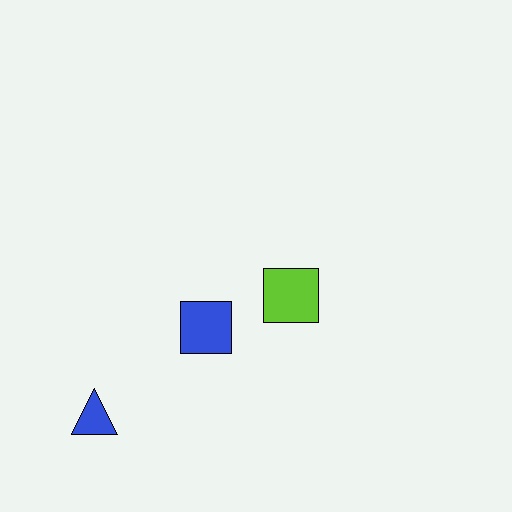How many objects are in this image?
There are 3 objects.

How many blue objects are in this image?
There are 2 blue objects.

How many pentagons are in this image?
There are no pentagons.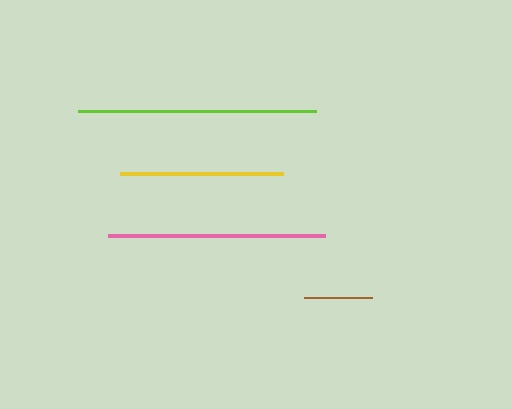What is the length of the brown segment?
The brown segment is approximately 69 pixels long.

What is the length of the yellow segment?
The yellow segment is approximately 163 pixels long.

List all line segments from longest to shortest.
From longest to shortest: lime, pink, yellow, brown.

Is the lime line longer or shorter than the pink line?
The lime line is longer than the pink line.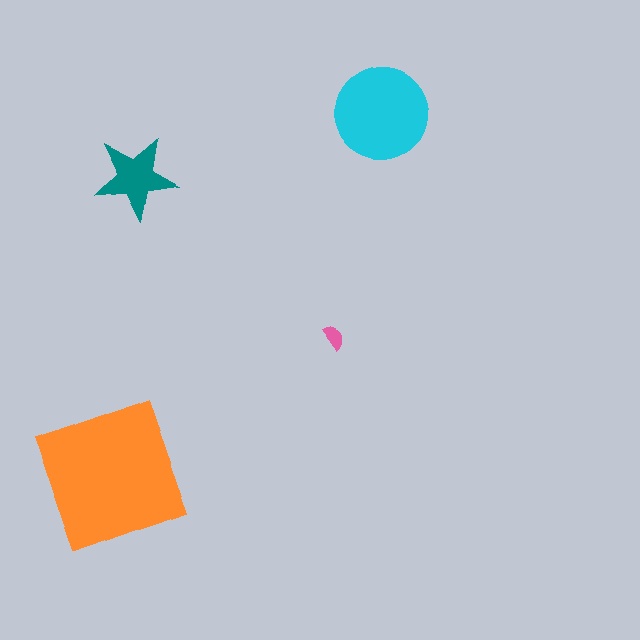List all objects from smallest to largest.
The pink semicircle, the teal star, the cyan circle, the orange square.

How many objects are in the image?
There are 4 objects in the image.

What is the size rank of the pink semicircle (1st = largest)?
4th.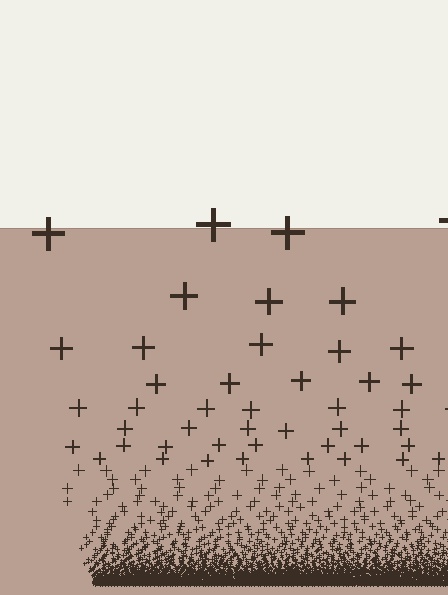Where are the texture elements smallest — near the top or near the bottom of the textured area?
Near the bottom.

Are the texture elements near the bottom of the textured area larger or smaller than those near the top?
Smaller. The gradient is inverted — elements near the bottom are smaller and denser.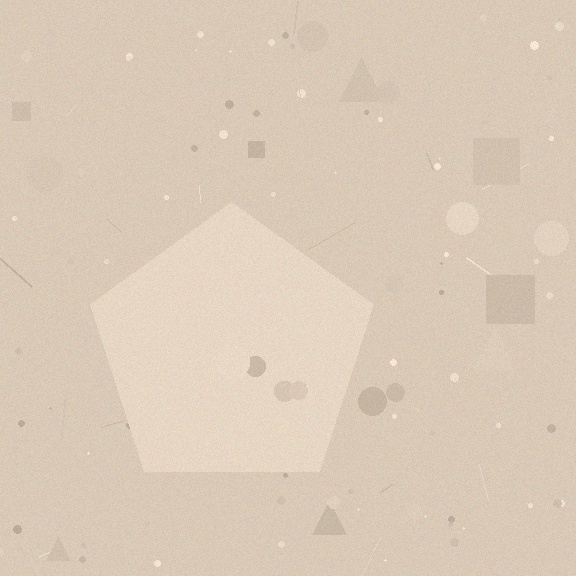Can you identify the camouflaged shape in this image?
The camouflaged shape is a pentagon.